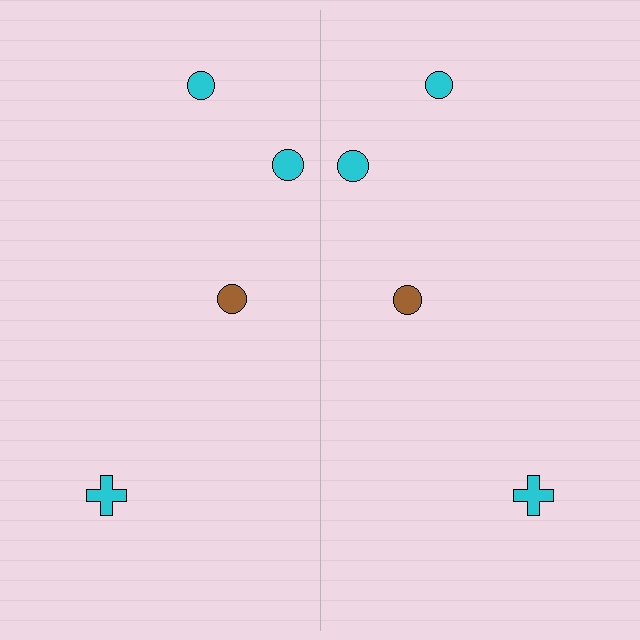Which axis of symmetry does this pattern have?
The pattern has a vertical axis of symmetry running through the center of the image.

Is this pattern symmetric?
Yes, this pattern has bilateral (reflection) symmetry.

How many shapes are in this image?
There are 8 shapes in this image.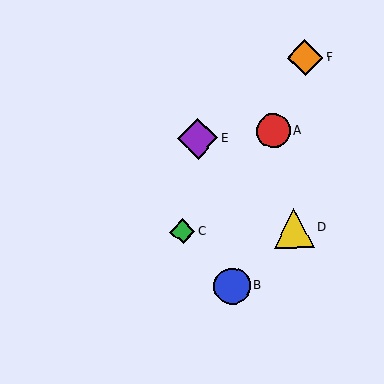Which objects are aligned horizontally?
Objects C, D are aligned horizontally.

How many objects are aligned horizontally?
2 objects (C, D) are aligned horizontally.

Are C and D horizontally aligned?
Yes, both are at y≈232.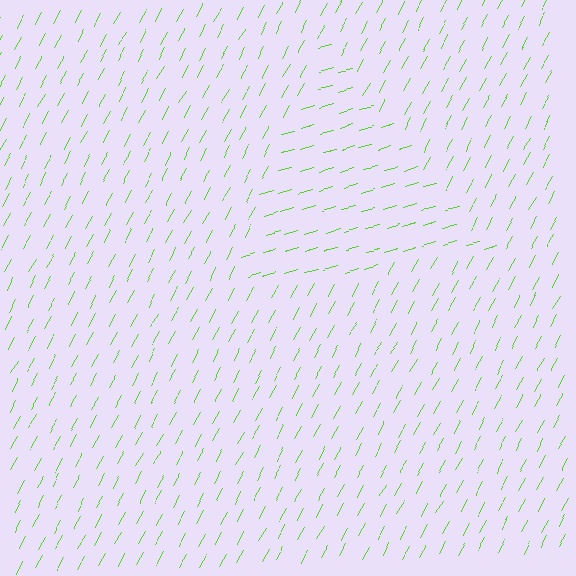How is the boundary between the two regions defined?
The boundary is defined purely by a change in line orientation (approximately 45 degrees difference). All lines are the same color and thickness.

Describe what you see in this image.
The image is filled with small lime line segments. A triangle region in the image has lines oriented differently from the surrounding lines, creating a visible texture boundary.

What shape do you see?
I see a triangle.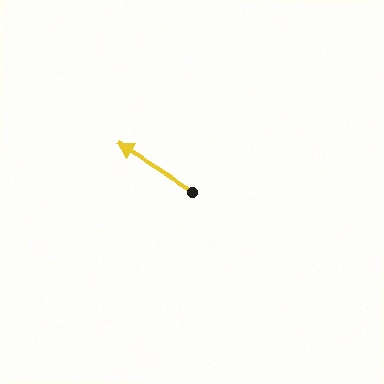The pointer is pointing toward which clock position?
Roughly 10 o'clock.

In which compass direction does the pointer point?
Northwest.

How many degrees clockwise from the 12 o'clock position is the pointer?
Approximately 302 degrees.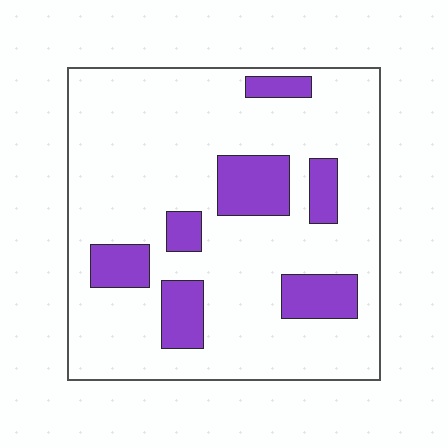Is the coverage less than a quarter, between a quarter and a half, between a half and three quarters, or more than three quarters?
Less than a quarter.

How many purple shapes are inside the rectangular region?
7.